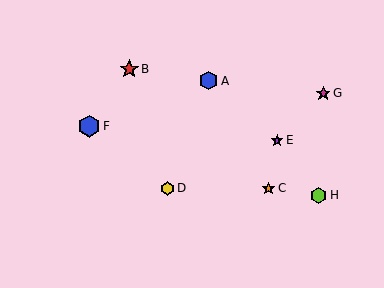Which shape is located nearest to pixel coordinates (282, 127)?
The purple star (labeled E) at (277, 140) is nearest to that location.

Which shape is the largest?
The blue hexagon (labeled F) is the largest.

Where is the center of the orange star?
The center of the orange star is at (268, 188).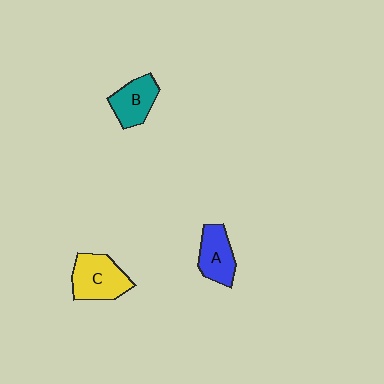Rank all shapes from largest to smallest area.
From largest to smallest: C (yellow), A (blue), B (teal).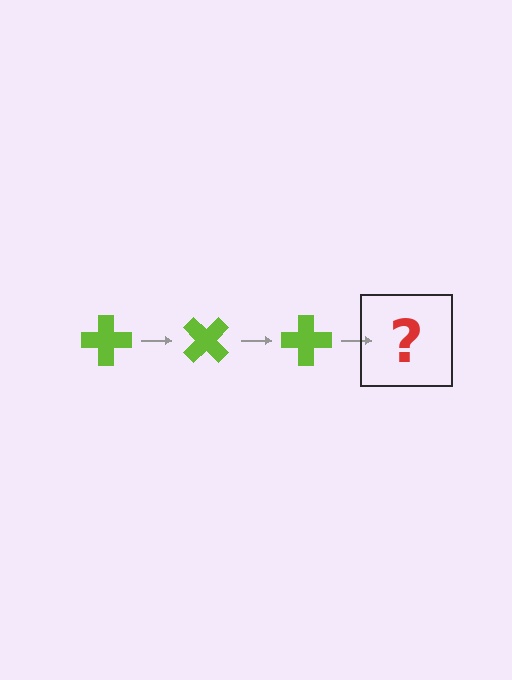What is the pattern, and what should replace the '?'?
The pattern is that the cross rotates 45 degrees each step. The '?' should be a lime cross rotated 135 degrees.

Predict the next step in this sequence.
The next step is a lime cross rotated 135 degrees.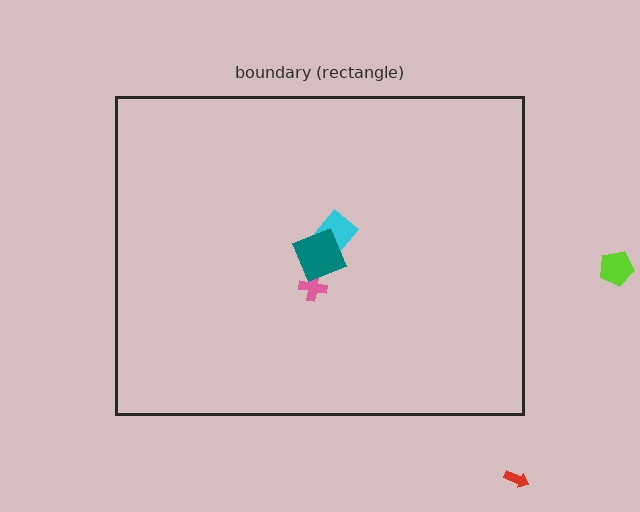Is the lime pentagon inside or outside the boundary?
Outside.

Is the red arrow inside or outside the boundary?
Outside.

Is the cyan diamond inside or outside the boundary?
Inside.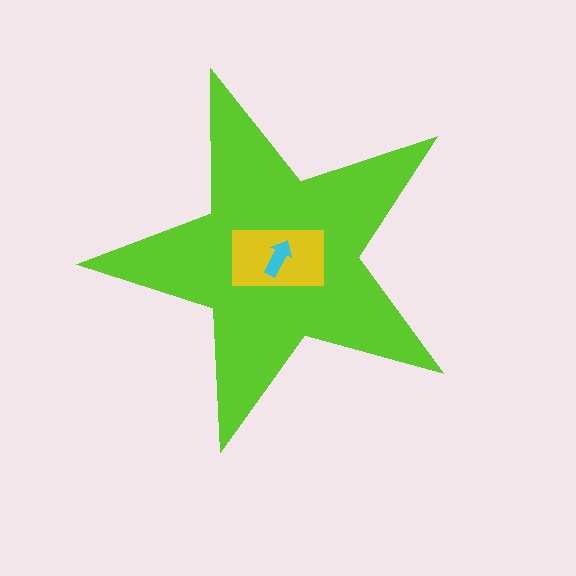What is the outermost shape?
The lime star.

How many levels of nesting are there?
3.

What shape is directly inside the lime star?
The yellow rectangle.